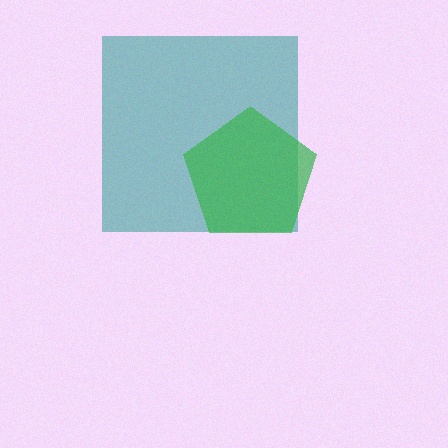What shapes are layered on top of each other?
The layered shapes are: a teal square, a green pentagon.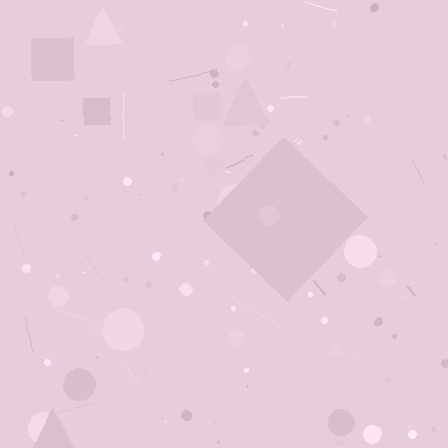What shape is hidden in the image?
A diamond is hidden in the image.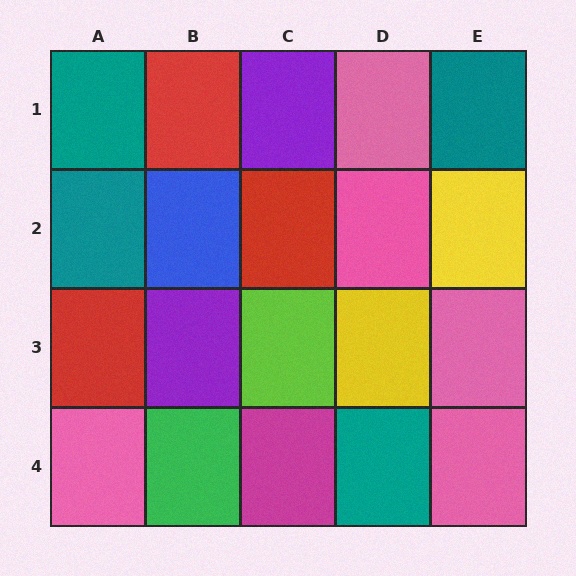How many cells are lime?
1 cell is lime.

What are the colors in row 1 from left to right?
Teal, red, purple, pink, teal.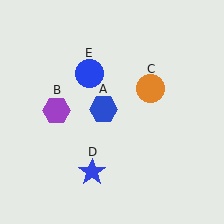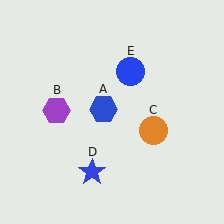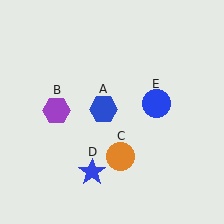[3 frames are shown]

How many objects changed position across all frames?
2 objects changed position: orange circle (object C), blue circle (object E).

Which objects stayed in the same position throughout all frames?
Blue hexagon (object A) and purple hexagon (object B) and blue star (object D) remained stationary.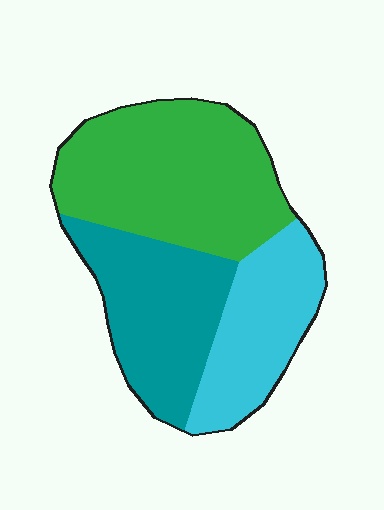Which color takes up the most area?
Green, at roughly 45%.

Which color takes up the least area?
Cyan, at roughly 25%.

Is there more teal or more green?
Green.